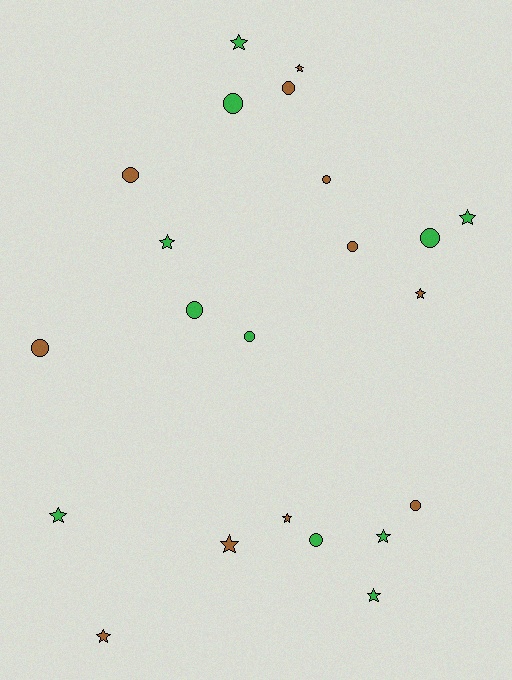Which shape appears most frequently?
Star, with 11 objects.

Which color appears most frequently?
Brown, with 11 objects.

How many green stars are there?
There are 6 green stars.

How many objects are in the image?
There are 22 objects.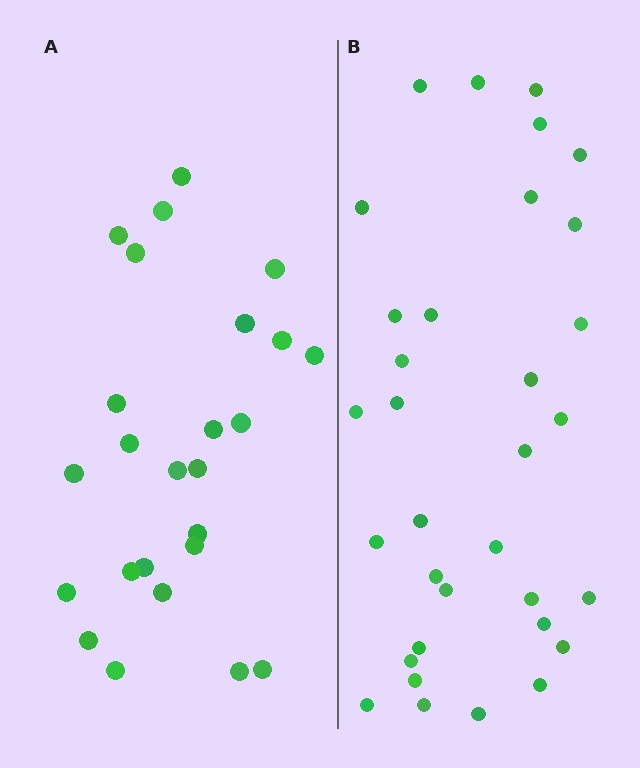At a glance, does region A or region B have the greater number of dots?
Region B (the right region) has more dots.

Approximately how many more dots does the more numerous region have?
Region B has roughly 8 or so more dots than region A.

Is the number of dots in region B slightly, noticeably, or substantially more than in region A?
Region B has noticeably more, but not dramatically so. The ratio is roughly 1.3 to 1.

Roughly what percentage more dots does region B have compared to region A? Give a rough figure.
About 30% more.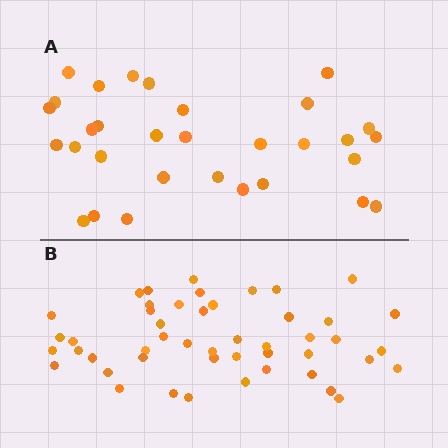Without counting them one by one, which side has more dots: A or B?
Region B (the bottom region) has more dots.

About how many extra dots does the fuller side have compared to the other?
Region B has approximately 15 more dots than region A.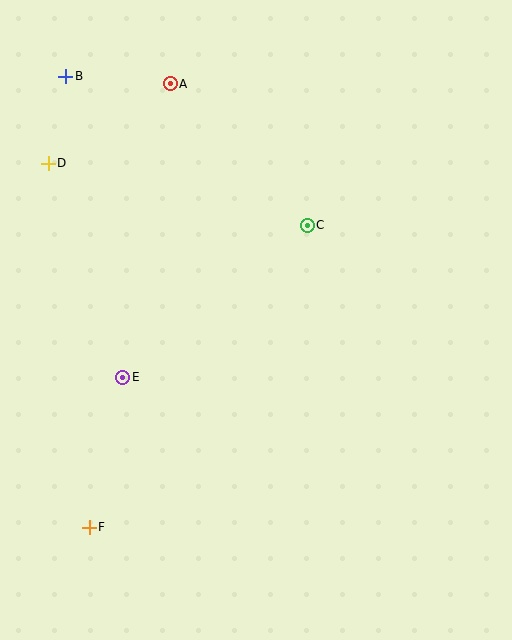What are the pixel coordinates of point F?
Point F is at (89, 527).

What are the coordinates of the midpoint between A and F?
The midpoint between A and F is at (130, 306).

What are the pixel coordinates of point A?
Point A is at (170, 84).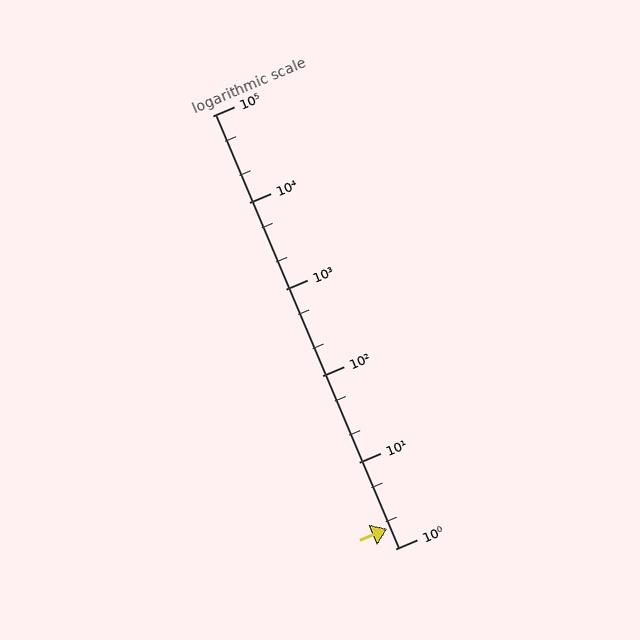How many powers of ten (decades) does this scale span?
The scale spans 5 decades, from 1 to 100000.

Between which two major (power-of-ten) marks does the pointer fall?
The pointer is between 1 and 10.